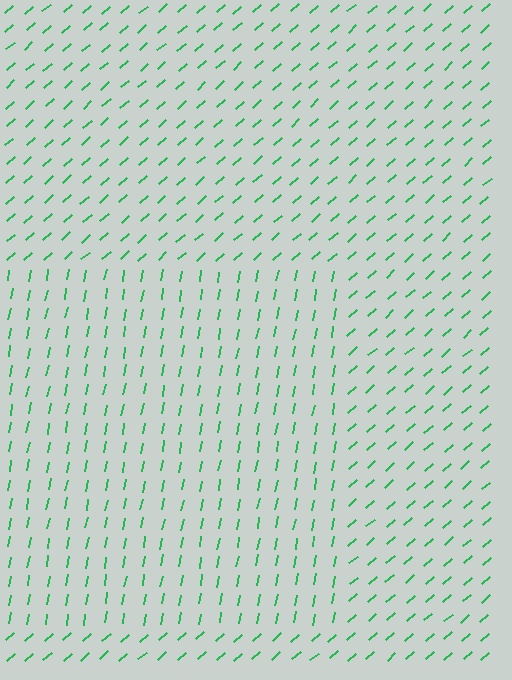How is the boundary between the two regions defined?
The boundary is defined purely by a change in line orientation (approximately 38 degrees difference). All lines are the same color and thickness.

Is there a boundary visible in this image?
Yes, there is a texture boundary formed by a change in line orientation.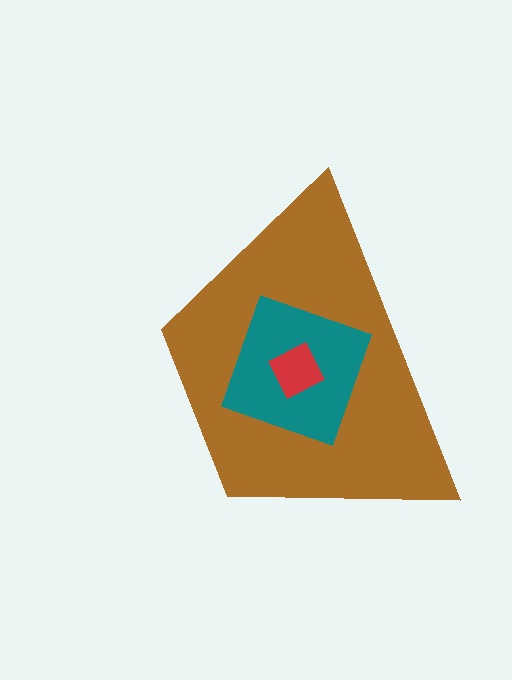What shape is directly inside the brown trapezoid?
The teal diamond.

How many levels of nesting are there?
3.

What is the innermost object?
The red square.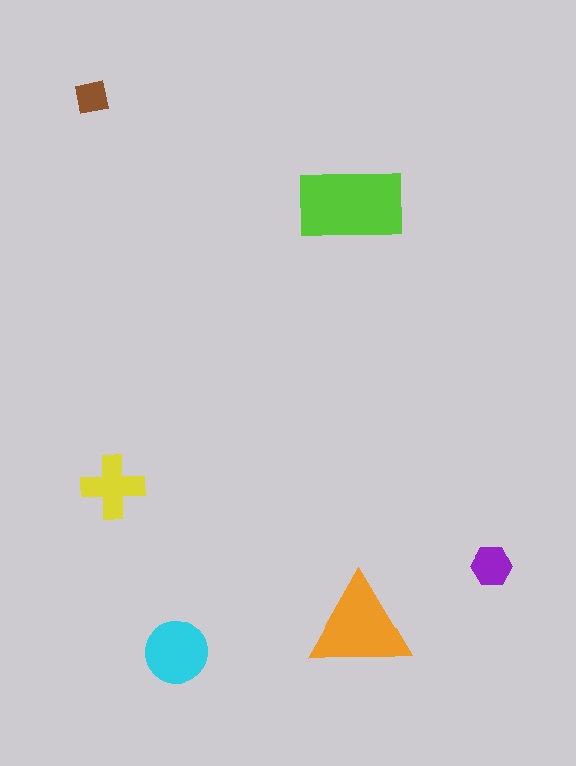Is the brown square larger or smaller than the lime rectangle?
Smaller.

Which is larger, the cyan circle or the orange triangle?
The orange triangle.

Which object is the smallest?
The brown square.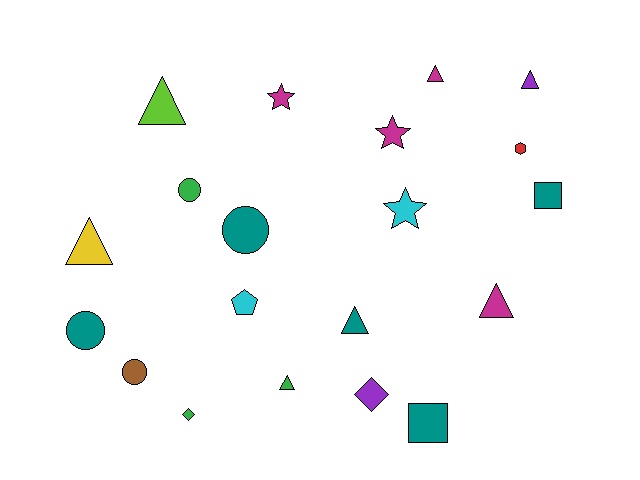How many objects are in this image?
There are 20 objects.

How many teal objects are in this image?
There are 5 teal objects.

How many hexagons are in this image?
There is 1 hexagon.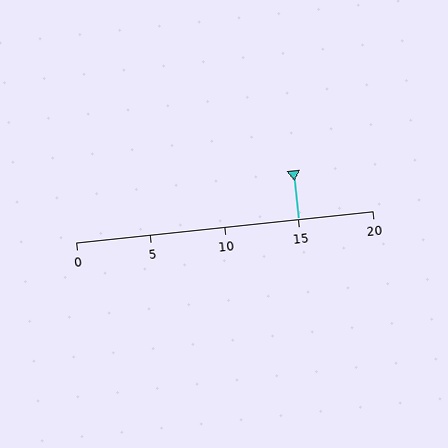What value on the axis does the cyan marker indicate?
The marker indicates approximately 15.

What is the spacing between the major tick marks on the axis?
The major ticks are spaced 5 apart.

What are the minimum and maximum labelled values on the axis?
The axis runs from 0 to 20.